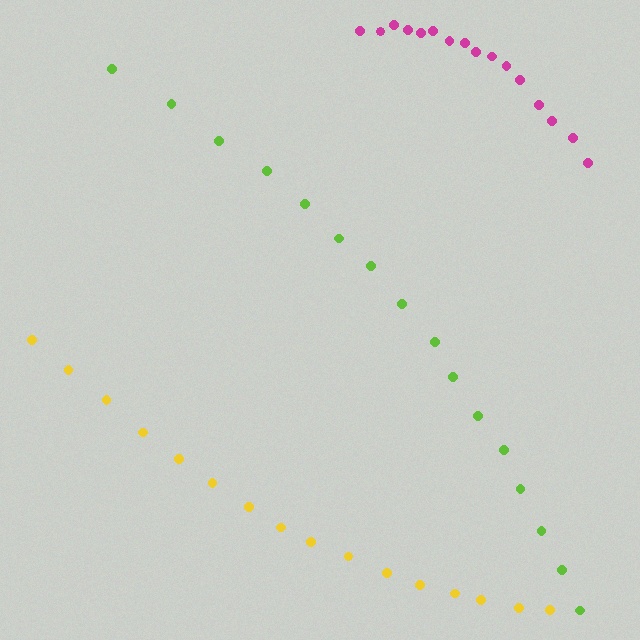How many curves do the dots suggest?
There are 3 distinct paths.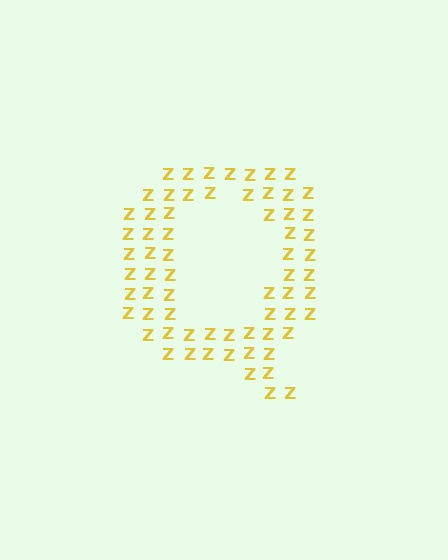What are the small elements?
The small elements are letter Z's.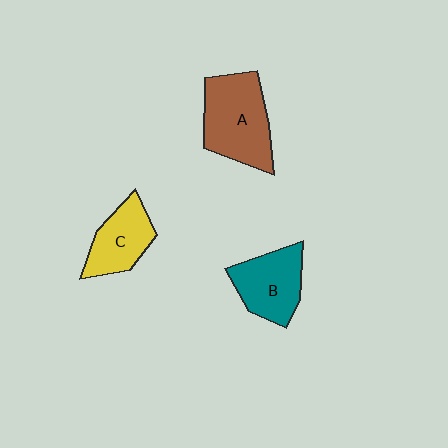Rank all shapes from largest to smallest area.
From largest to smallest: A (brown), B (teal), C (yellow).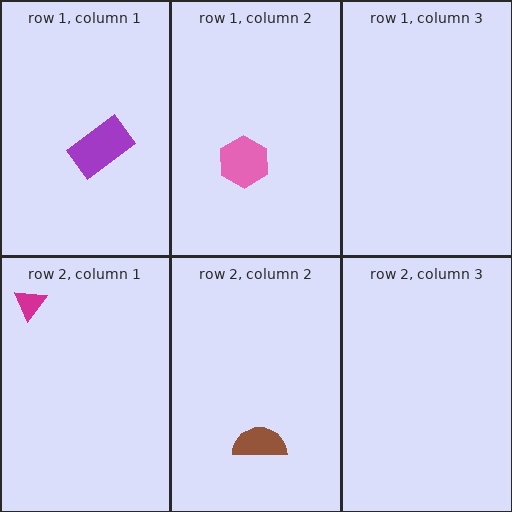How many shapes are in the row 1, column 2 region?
1.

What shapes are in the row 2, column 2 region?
The brown semicircle.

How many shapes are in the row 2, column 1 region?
1.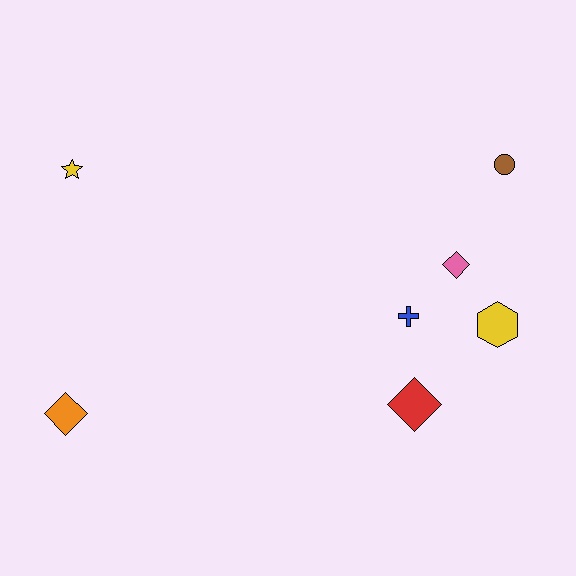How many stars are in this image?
There is 1 star.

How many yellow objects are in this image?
There are 2 yellow objects.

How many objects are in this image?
There are 7 objects.